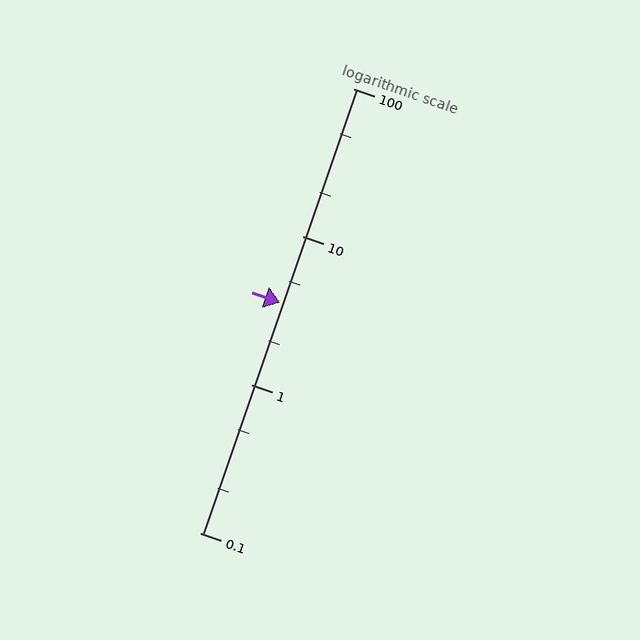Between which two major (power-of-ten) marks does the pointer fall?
The pointer is between 1 and 10.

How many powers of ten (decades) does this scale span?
The scale spans 3 decades, from 0.1 to 100.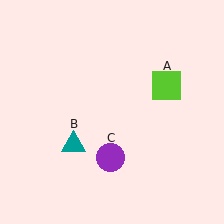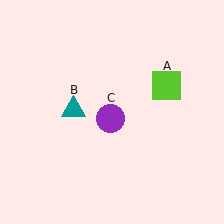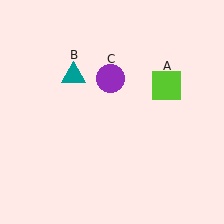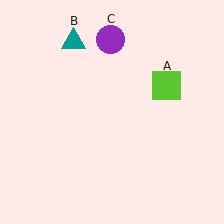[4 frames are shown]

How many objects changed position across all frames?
2 objects changed position: teal triangle (object B), purple circle (object C).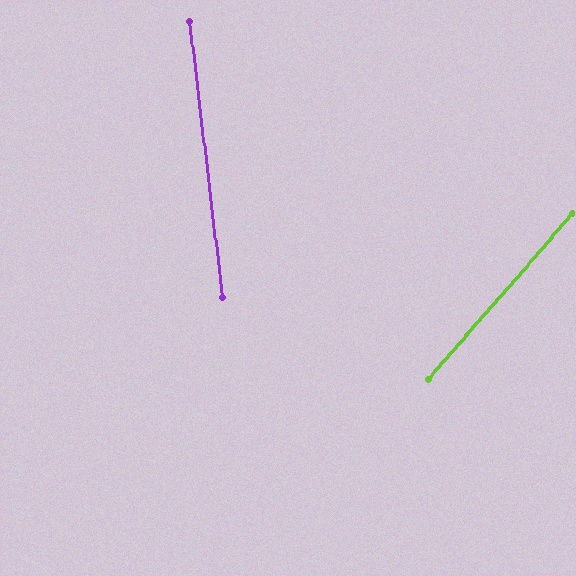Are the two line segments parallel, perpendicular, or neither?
Neither parallel nor perpendicular — they differ by about 48°.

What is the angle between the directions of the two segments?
Approximately 48 degrees.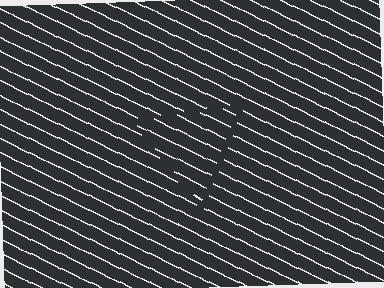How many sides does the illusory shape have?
3 sides — the line-ends trace a triangle.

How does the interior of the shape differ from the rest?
The interior of the shape contains the same grating, shifted by half a period — the contour is defined by the phase discontinuity where line-ends from the inner and outer gratings abut.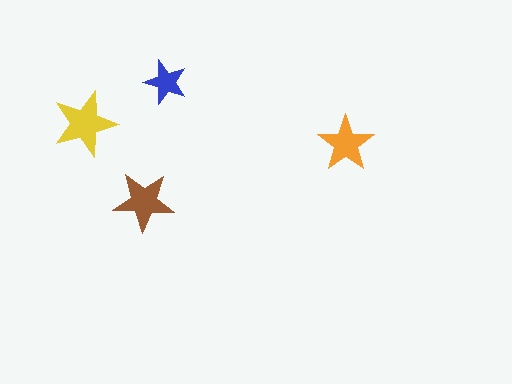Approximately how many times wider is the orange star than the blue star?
About 1.5 times wider.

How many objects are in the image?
There are 4 objects in the image.